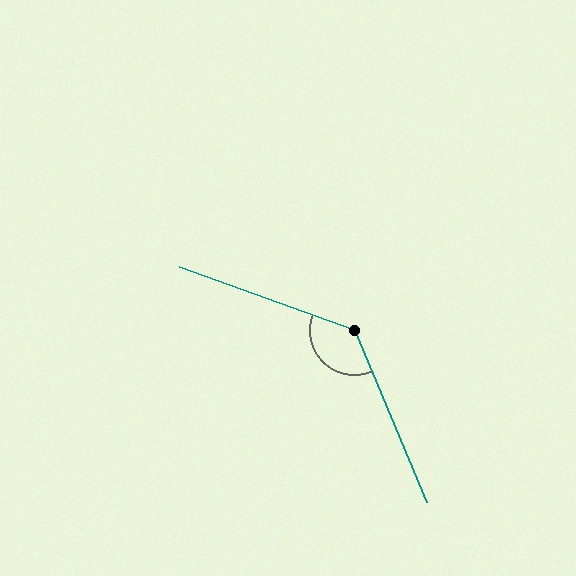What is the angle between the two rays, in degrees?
Approximately 132 degrees.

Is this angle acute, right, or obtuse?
It is obtuse.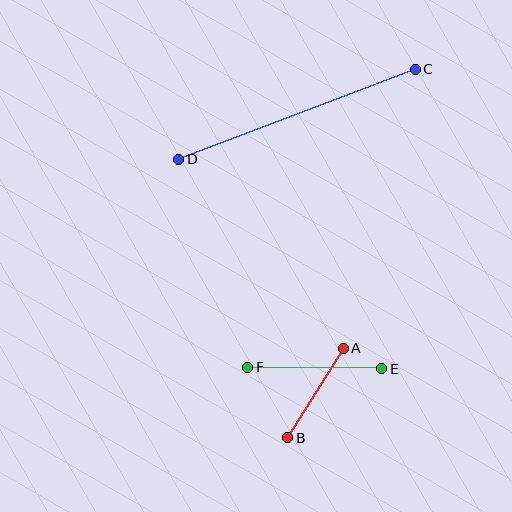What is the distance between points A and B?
The distance is approximately 105 pixels.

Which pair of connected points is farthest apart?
Points C and D are farthest apart.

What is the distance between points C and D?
The distance is approximately 253 pixels.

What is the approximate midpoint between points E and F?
The midpoint is at approximately (315, 368) pixels.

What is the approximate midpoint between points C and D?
The midpoint is at approximately (297, 114) pixels.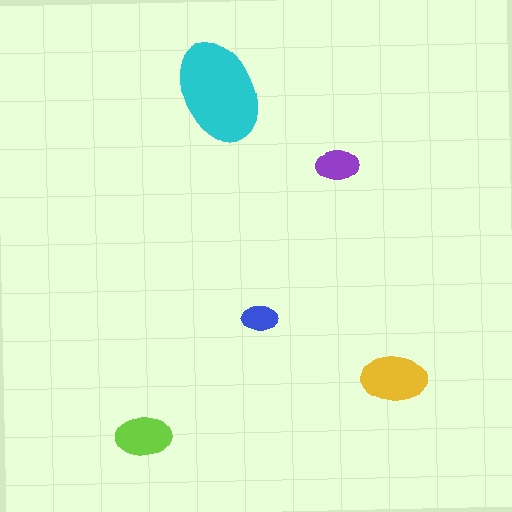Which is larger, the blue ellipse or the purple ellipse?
The purple one.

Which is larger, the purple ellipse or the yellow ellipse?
The yellow one.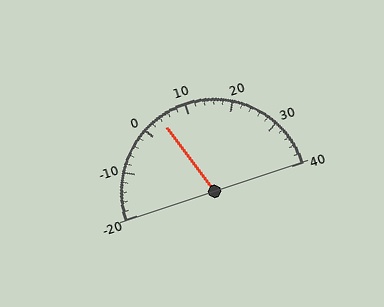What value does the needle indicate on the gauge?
The needle indicates approximately 4.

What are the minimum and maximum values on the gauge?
The gauge ranges from -20 to 40.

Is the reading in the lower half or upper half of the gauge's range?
The reading is in the lower half of the range (-20 to 40).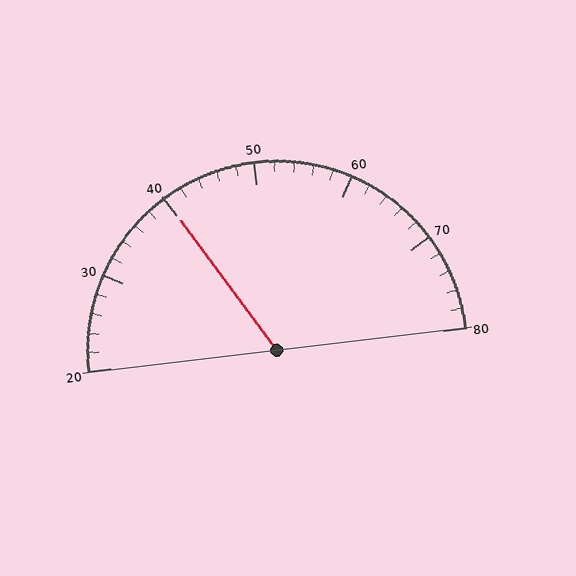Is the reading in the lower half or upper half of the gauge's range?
The reading is in the lower half of the range (20 to 80).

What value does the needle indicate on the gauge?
The needle indicates approximately 40.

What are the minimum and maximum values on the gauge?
The gauge ranges from 20 to 80.